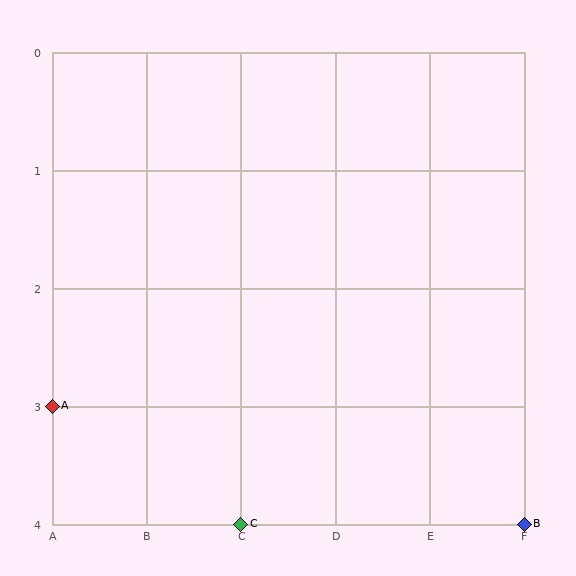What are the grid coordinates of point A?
Point A is at grid coordinates (A, 3).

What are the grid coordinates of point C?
Point C is at grid coordinates (C, 4).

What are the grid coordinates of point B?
Point B is at grid coordinates (F, 4).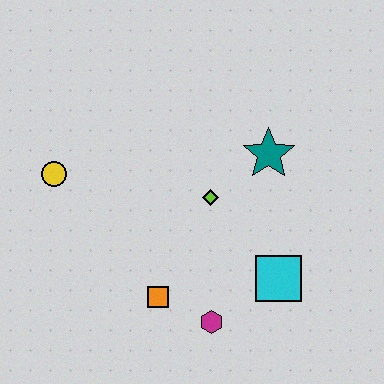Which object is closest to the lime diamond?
The teal star is closest to the lime diamond.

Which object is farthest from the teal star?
The yellow circle is farthest from the teal star.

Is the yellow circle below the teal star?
Yes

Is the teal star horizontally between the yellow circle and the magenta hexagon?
No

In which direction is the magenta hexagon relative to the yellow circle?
The magenta hexagon is to the right of the yellow circle.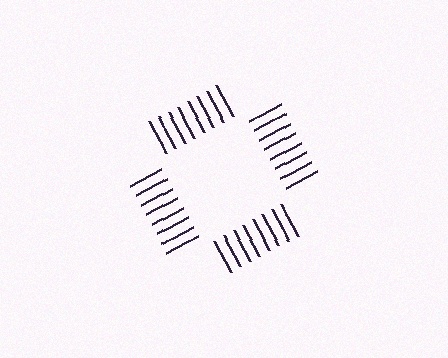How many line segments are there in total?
32 — 8 along each of the 4 edges.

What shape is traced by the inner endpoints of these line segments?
An illusory square — the line segments terminate on its edges but no continuous stroke is drawn.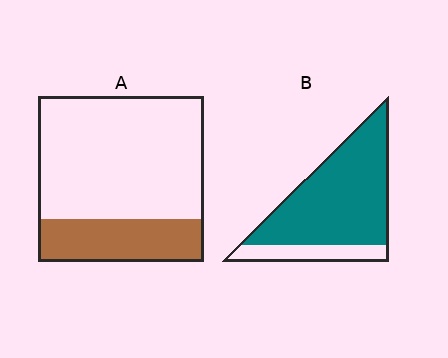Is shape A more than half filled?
No.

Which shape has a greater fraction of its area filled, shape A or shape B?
Shape B.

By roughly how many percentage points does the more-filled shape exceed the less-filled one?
By roughly 55 percentage points (B over A).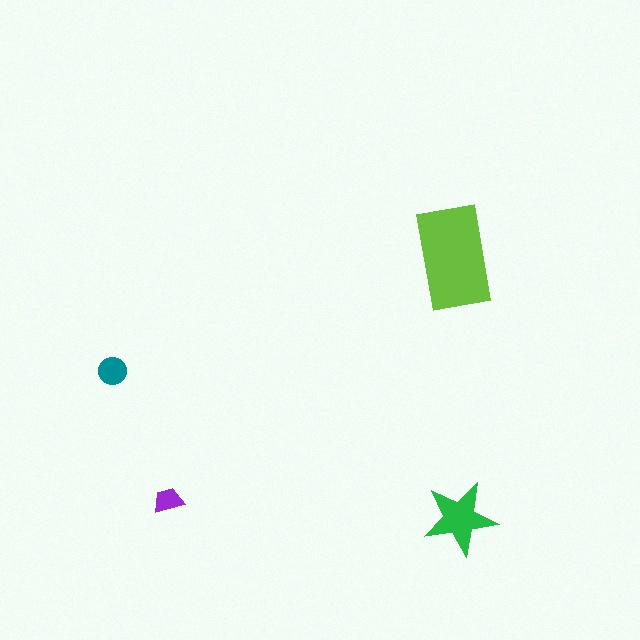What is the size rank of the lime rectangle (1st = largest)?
1st.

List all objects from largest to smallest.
The lime rectangle, the green star, the teal circle, the purple trapezoid.